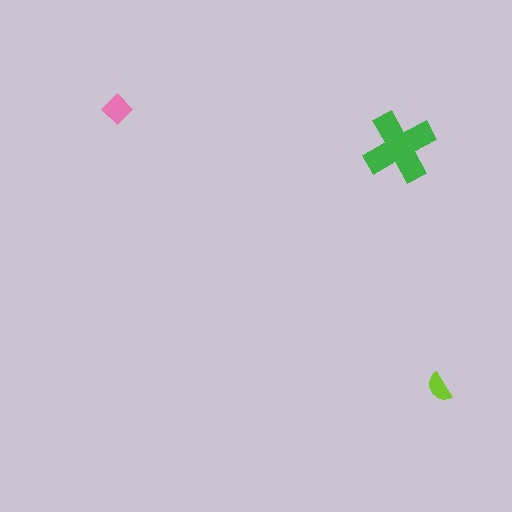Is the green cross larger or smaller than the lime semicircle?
Larger.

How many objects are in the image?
There are 3 objects in the image.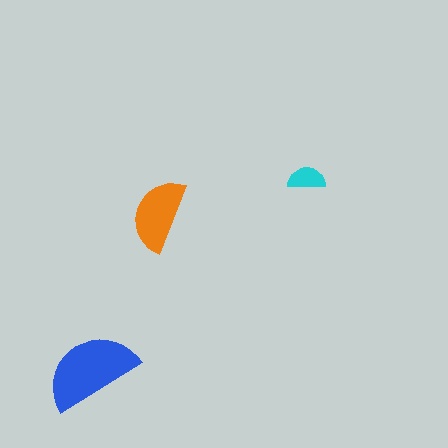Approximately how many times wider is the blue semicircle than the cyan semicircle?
About 2.5 times wider.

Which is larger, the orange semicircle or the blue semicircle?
The blue one.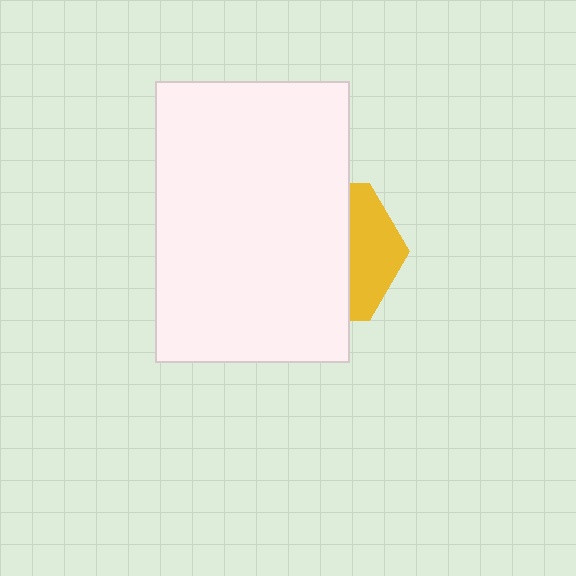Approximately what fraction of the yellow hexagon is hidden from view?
Roughly 66% of the yellow hexagon is hidden behind the white rectangle.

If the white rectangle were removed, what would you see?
You would see the complete yellow hexagon.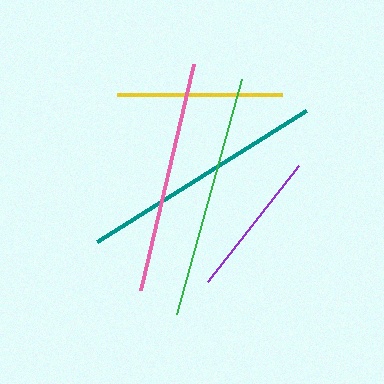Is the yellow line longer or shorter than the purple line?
The yellow line is longer than the purple line.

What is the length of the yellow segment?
The yellow segment is approximately 164 pixels long.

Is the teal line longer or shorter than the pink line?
The teal line is longer than the pink line.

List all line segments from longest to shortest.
From longest to shortest: teal, green, pink, yellow, purple.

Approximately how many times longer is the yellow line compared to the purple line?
The yellow line is approximately 1.1 times the length of the purple line.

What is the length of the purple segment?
The purple segment is approximately 147 pixels long.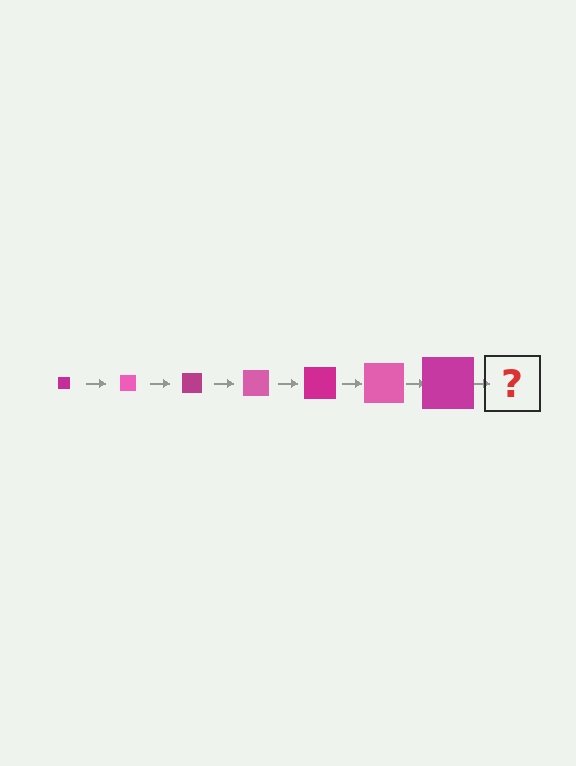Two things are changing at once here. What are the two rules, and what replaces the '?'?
The two rules are that the square grows larger each step and the color cycles through magenta and pink. The '?' should be a pink square, larger than the previous one.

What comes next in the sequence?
The next element should be a pink square, larger than the previous one.